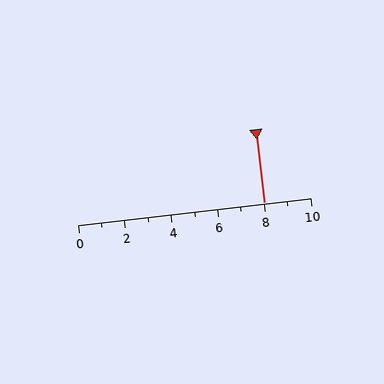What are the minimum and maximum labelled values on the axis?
The axis runs from 0 to 10.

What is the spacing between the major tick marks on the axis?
The major ticks are spaced 2 apart.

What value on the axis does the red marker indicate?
The marker indicates approximately 8.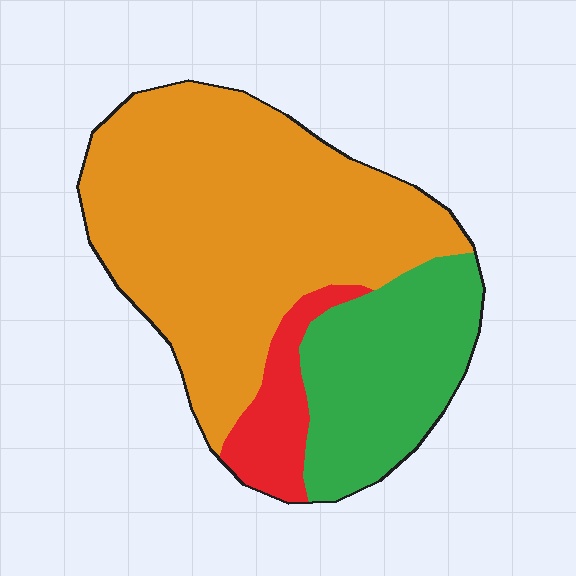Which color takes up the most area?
Orange, at roughly 65%.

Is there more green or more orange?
Orange.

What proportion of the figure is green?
Green covers roughly 25% of the figure.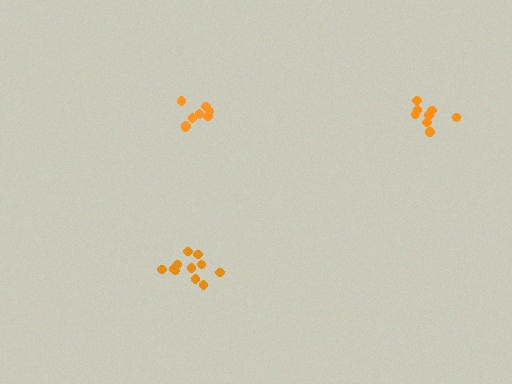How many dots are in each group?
Group 1: 8 dots, Group 2: 11 dots, Group 3: 8 dots (27 total).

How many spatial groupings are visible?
There are 3 spatial groupings.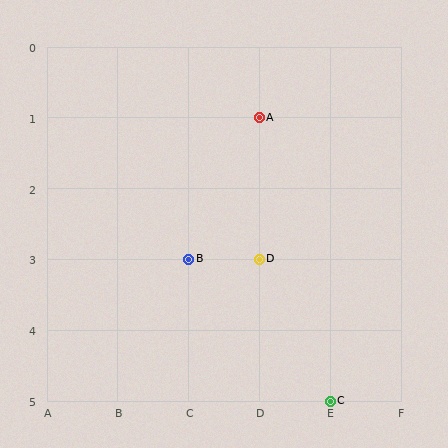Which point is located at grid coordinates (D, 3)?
Point D is at (D, 3).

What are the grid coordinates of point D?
Point D is at grid coordinates (D, 3).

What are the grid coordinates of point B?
Point B is at grid coordinates (C, 3).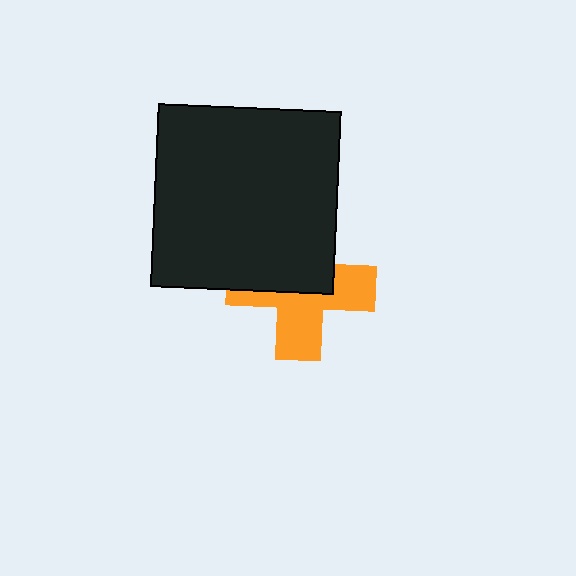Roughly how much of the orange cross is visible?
About half of it is visible (roughly 50%).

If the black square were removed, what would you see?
You would see the complete orange cross.